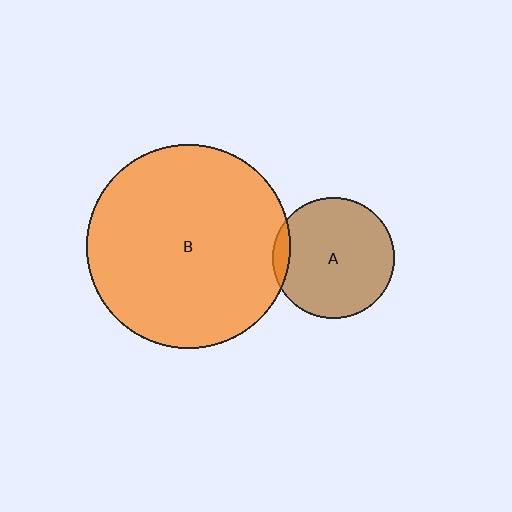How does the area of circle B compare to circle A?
Approximately 2.8 times.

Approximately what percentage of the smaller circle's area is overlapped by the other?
Approximately 5%.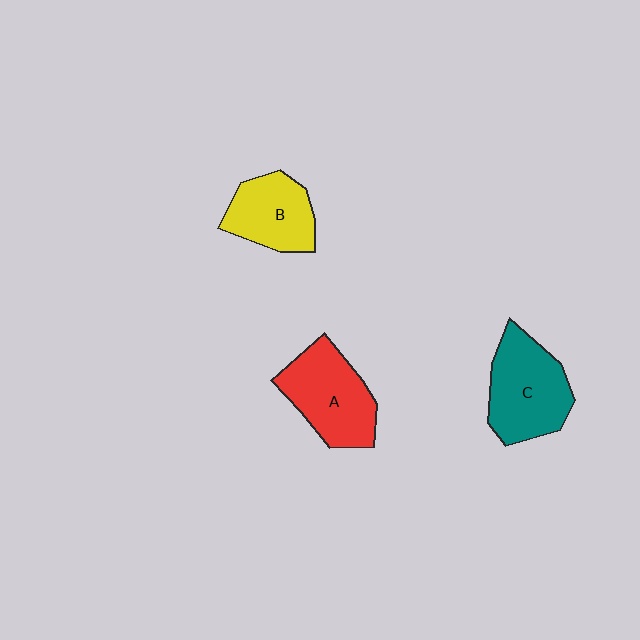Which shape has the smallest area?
Shape B (yellow).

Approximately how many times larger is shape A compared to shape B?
Approximately 1.3 times.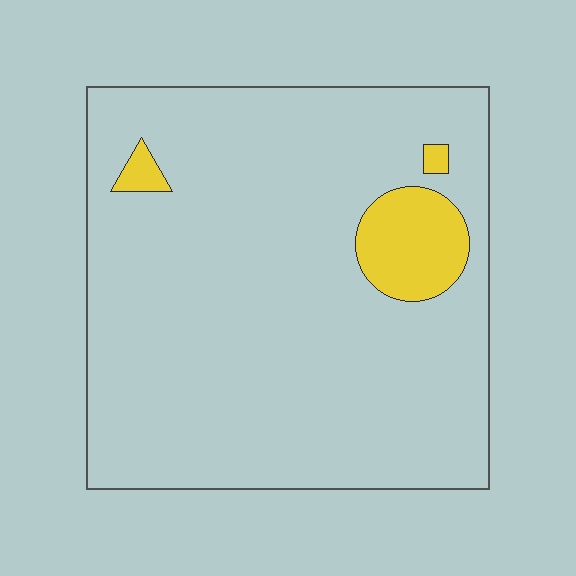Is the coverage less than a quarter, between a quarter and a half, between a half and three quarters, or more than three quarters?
Less than a quarter.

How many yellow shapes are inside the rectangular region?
3.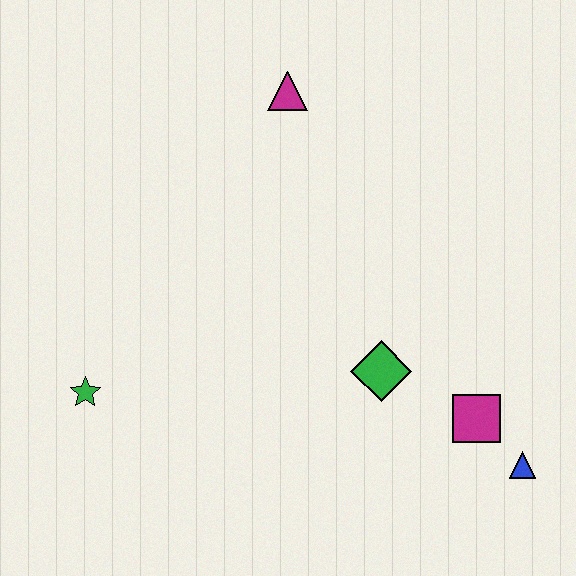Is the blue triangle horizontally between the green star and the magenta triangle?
No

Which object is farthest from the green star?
The blue triangle is farthest from the green star.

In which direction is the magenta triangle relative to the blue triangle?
The magenta triangle is above the blue triangle.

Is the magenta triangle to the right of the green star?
Yes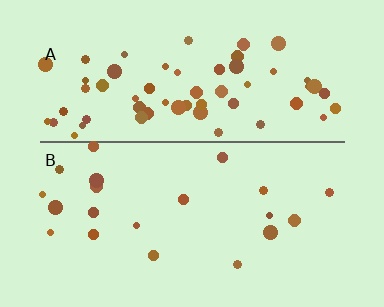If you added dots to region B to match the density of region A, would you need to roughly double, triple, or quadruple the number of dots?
Approximately triple.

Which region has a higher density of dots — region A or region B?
A (the top).